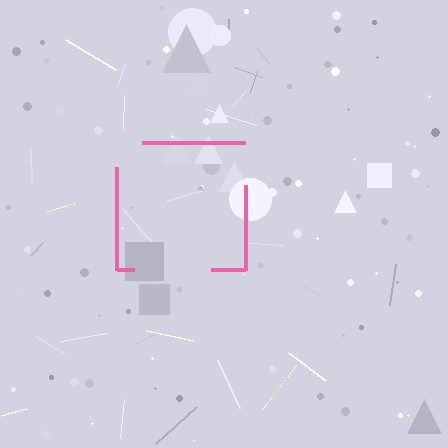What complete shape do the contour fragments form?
The contour fragments form a square.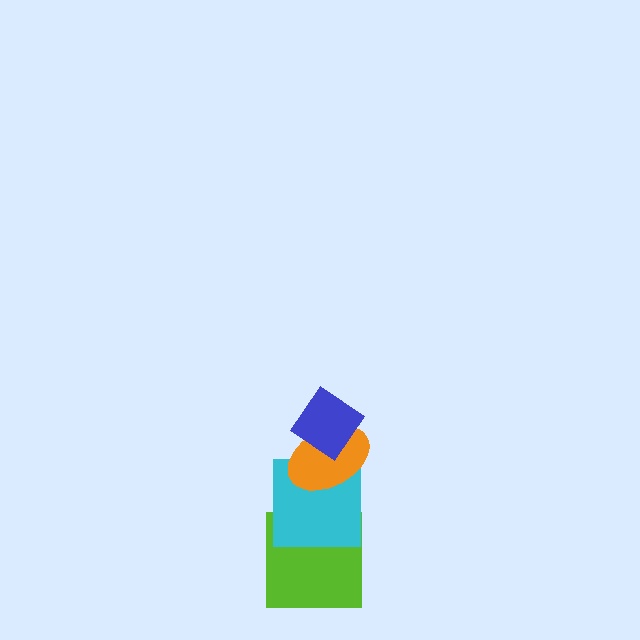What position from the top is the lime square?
The lime square is 4th from the top.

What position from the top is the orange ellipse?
The orange ellipse is 2nd from the top.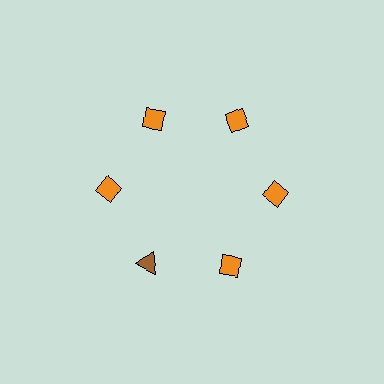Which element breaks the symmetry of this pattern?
The brown triangle at roughly the 7 o'clock position breaks the symmetry. All other shapes are orange diamonds.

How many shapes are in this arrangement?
There are 6 shapes arranged in a ring pattern.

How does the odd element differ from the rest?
It differs in both color (brown instead of orange) and shape (triangle instead of diamond).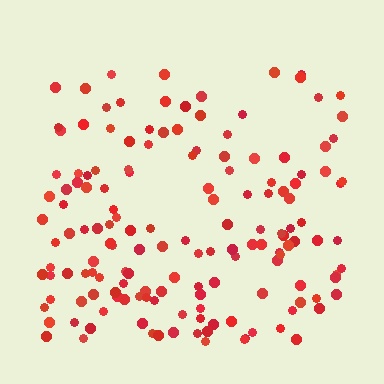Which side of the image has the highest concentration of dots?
The bottom.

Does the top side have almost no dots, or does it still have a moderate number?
Still a moderate number, just noticeably fewer than the bottom.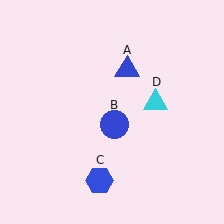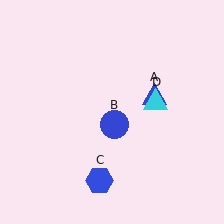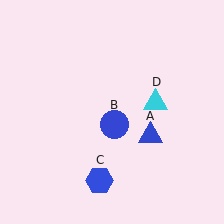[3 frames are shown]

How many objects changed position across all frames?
1 object changed position: blue triangle (object A).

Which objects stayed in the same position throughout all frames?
Blue circle (object B) and blue hexagon (object C) and cyan triangle (object D) remained stationary.